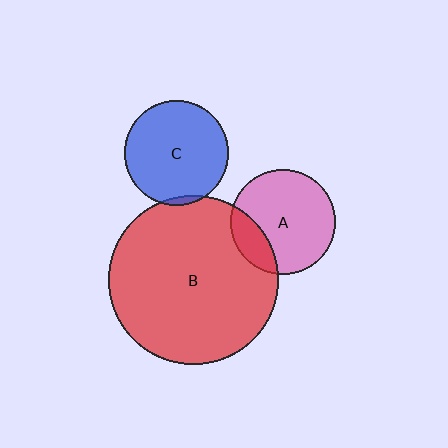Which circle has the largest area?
Circle B (red).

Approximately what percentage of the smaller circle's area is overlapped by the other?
Approximately 5%.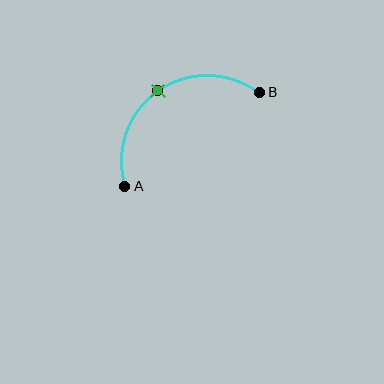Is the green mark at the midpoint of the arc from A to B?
Yes. The green mark lies on the arc at equal arc-length from both A and B — it is the arc midpoint.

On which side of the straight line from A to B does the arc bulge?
The arc bulges above and to the left of the straight line connecting A and B.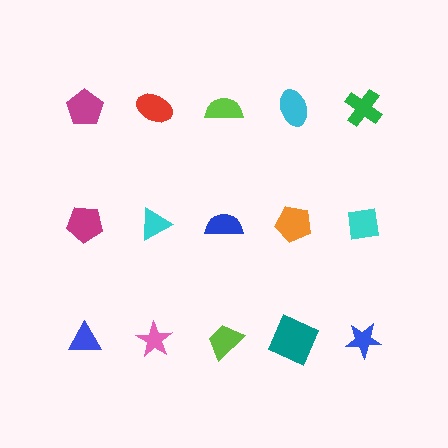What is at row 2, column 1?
A magenta pentagon.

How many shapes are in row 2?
5 shapes.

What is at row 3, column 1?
A blue triangle.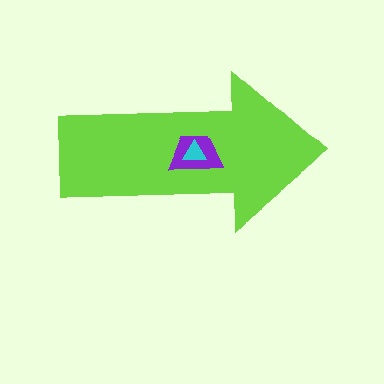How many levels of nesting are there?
3.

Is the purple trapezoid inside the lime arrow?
Yes.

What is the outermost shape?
The lime arrow.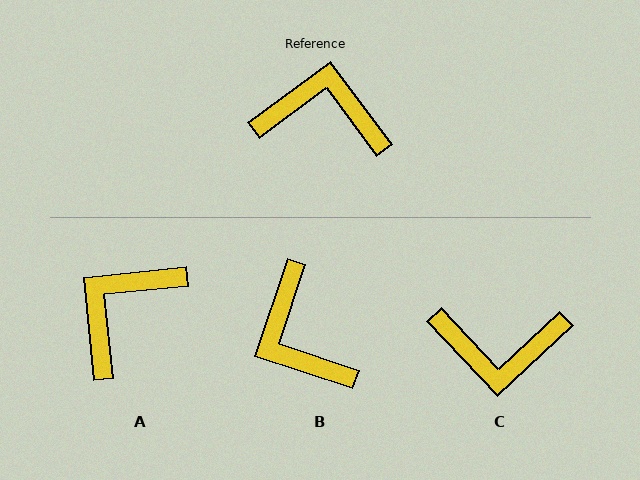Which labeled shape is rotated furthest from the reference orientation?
C, about 173 degrees away.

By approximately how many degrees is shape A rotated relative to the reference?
Approximately 59 degrees counter-clockwise.